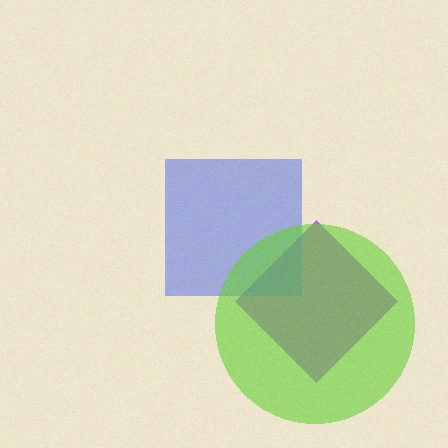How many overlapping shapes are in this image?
There are 3 overlapping shapes in the image.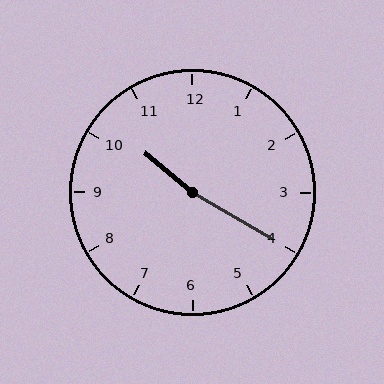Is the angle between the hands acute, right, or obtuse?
It is obtuse.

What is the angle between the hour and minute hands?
Approximately 170 degrees.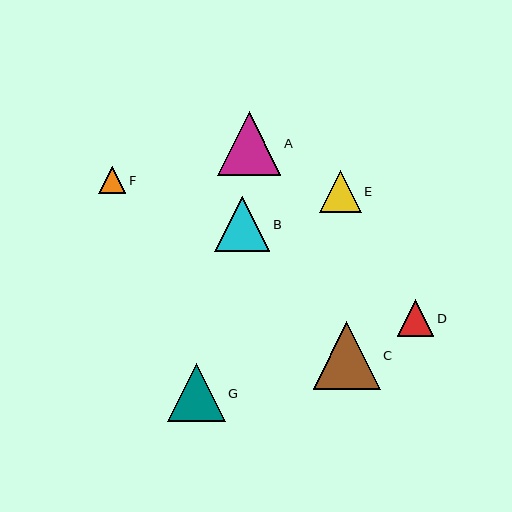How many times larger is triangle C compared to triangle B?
Triangle C is approximately 1.2 times the size of triangle B.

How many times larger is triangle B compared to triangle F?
Triangle B is approximately 2.0 times the size of triangle F.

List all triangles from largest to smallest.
From largest to smallest: C, A, G, B, E, D, F.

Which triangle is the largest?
Triangle C is the largest with a size of approximately 67 pixels.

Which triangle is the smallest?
Triangle F is the smallest with a size of approximately 27 pixels.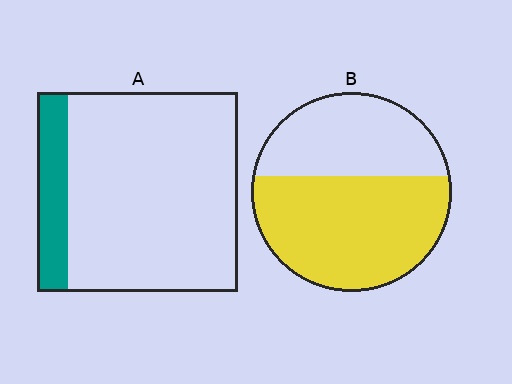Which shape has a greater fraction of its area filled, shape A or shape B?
Shape B.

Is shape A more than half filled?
No.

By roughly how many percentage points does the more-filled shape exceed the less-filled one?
By roughly 45 percentage points (B over A).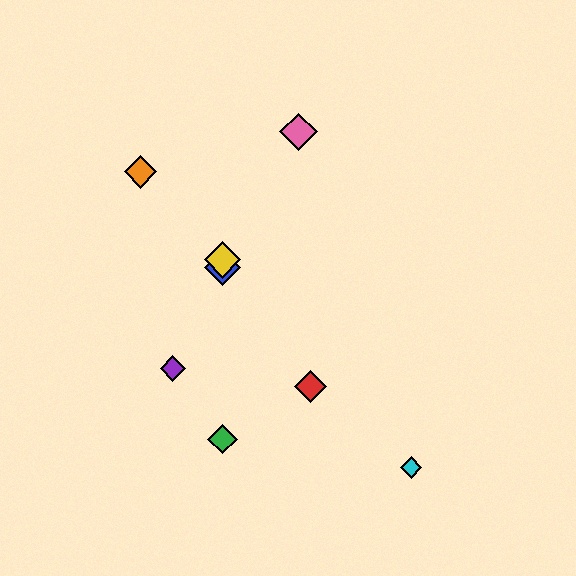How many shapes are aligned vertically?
3 shapes (the blue diamond, the green diamond, the yellow diamond) are aligned vertically.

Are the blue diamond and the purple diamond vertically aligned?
No, the blue diamond is at x≈222 and the purple diamond is at x≈173.